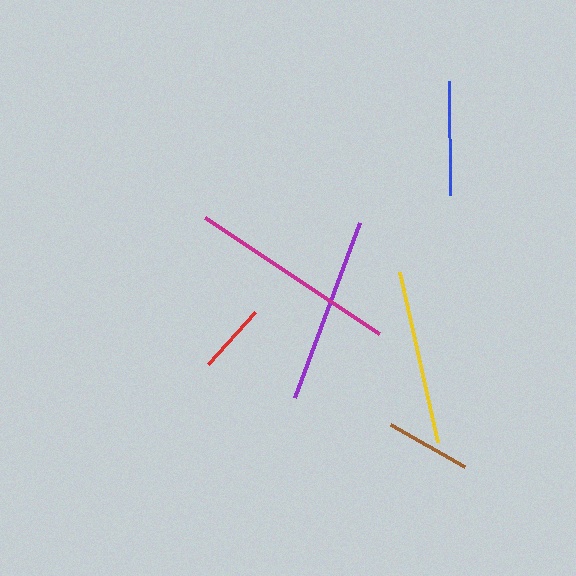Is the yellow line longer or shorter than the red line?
The yellow line is longer than the red line.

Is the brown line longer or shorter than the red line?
The brown line is longer than the red line.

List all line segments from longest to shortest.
From longest to shortest: magenta, purple, yellow, blue, brown, red.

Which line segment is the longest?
The magenta line is the longest at approximately 209 pixels.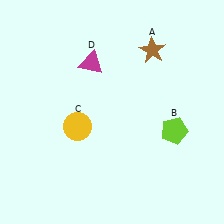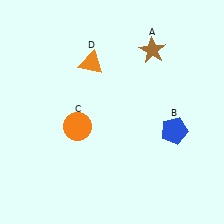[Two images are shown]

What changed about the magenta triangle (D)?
In Image 1, D is magenta. In Image 2, it changed to orange.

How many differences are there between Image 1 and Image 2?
There are 3 differences between the two images.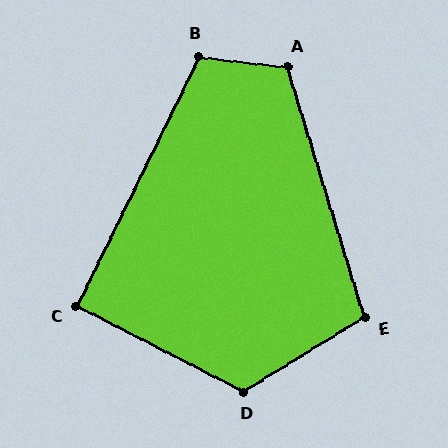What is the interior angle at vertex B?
Approximately 109 degrees (obtuse).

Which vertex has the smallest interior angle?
C, at approximately 91 degrees.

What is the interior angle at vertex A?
Approximately 114 degrees (obtuse).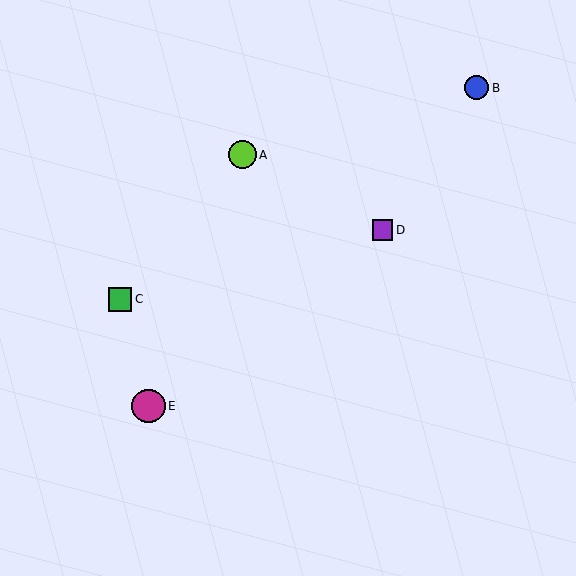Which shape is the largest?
The magenta circle (labeled E) is the largest.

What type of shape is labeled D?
Shape D is a purple square.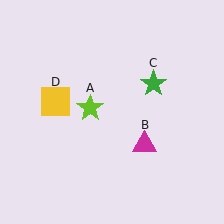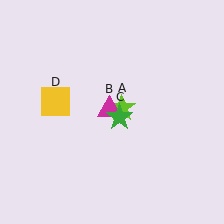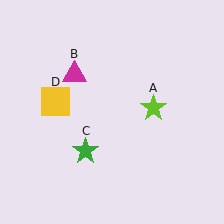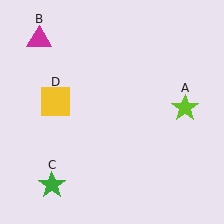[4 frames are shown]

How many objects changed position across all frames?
3 objects changed position: lime star (object A), magenta triangle (object B), green star (object C).